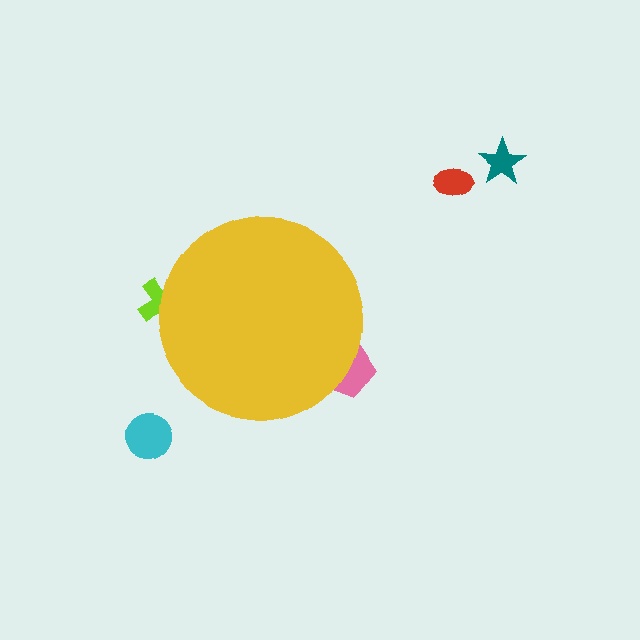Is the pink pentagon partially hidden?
Yes, the pink pentagon is partially hidden behind the yellow circle.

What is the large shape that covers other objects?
A yellow circle.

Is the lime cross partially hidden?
Yes, the lime cross is partially hidden behind the yellow circle.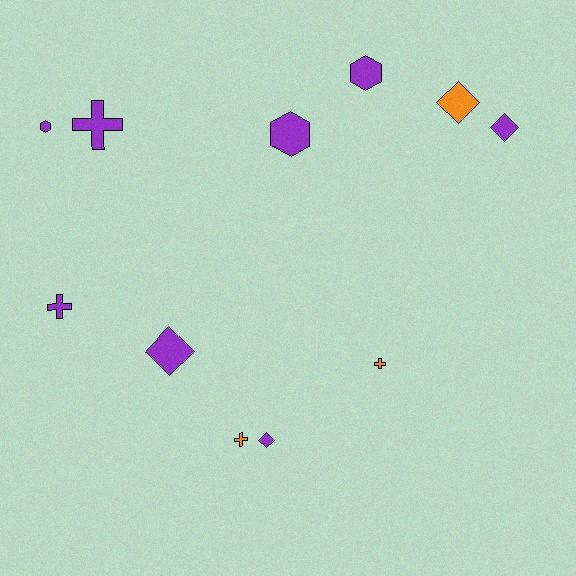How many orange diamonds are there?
There is 1 orange diamond.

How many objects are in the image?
There are 11 objects.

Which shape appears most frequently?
Cross, with 4 objects.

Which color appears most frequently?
Purple, with 8 objects.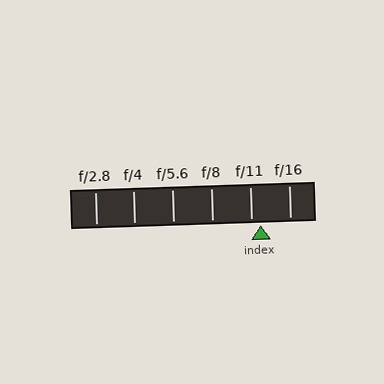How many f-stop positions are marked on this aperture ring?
There are 6 f-stop positions marked.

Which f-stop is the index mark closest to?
The index mark is closest to f/11.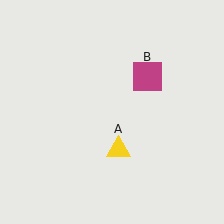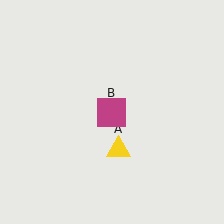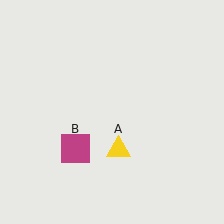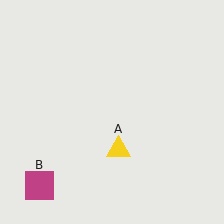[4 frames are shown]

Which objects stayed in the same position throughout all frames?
Yellow triangle (object A) remained stationary.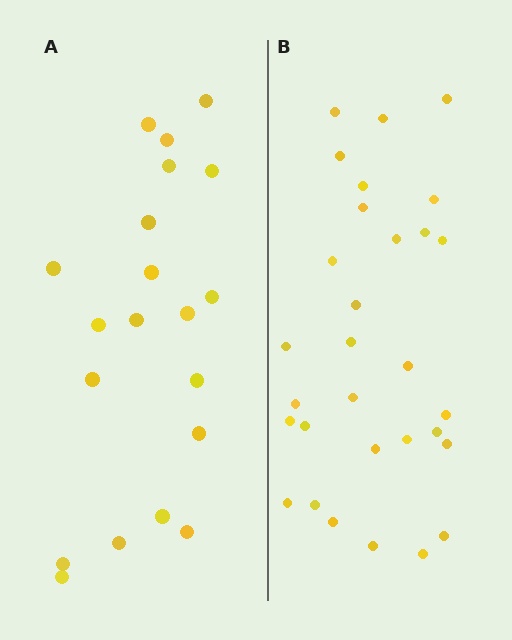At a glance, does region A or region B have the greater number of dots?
Region B (the right region) has more dots.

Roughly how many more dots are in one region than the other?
Region B has roughly 10 or so more dots than region A.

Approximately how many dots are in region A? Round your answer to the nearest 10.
About 20 dots.